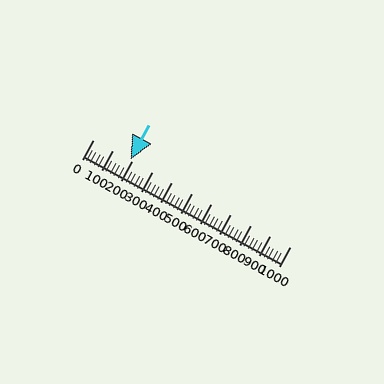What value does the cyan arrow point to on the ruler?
The cyan arrow points to approximately 191.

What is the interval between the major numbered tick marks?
The major tick marks are spaced 100 units apart.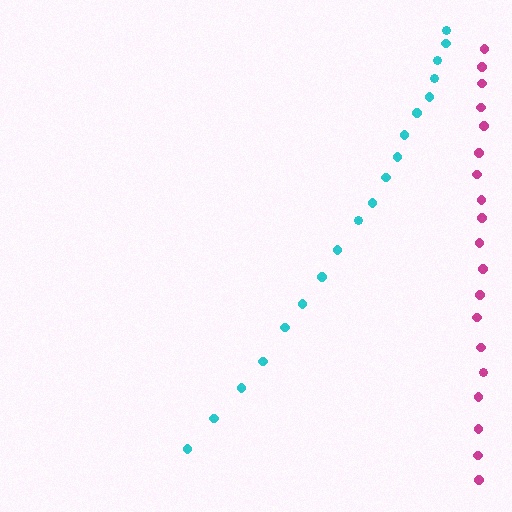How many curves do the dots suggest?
There are 2 distinct paths.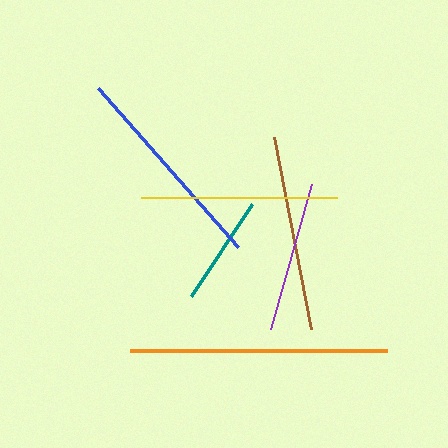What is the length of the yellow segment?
The yellow segment is approximately 196 pixels long.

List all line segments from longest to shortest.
From longest to shortest: orange, blue, yellow, brown, purple, teal.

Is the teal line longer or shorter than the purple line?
The purple line is longer than the teal line.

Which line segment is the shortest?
The teal line is the shortest at approximately 110 pixels.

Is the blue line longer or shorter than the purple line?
The blue line is longer than the purple line.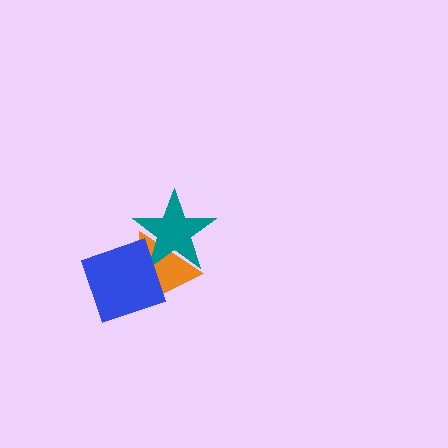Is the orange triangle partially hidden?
Yes, it is partially covered by another shape.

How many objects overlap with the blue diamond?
2 objects overlap with the blue diamond.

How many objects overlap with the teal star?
2 objects overlap with the teal star.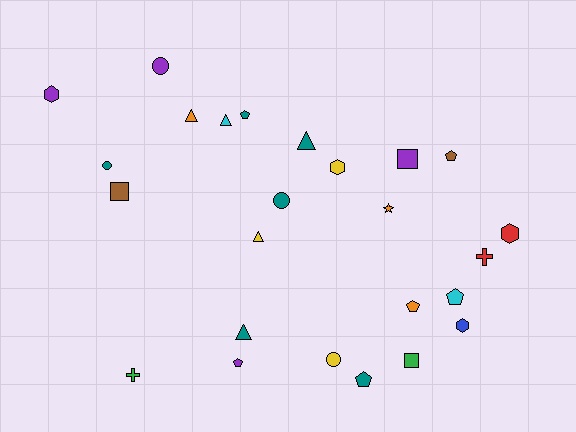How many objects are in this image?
There are 25 objects.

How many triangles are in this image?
There are 5 triangles.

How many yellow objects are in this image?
There are 3 yellow objects.